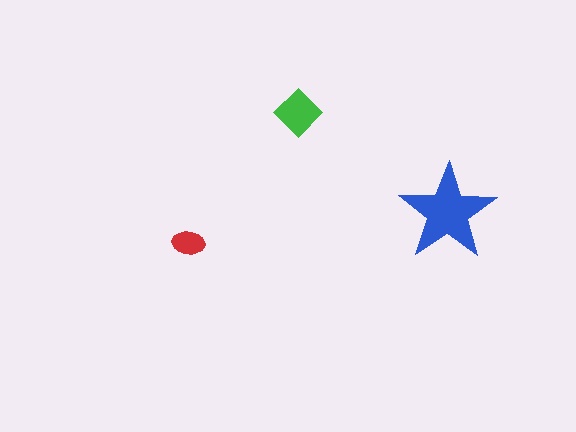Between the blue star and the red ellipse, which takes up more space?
The blue star.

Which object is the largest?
The blue star.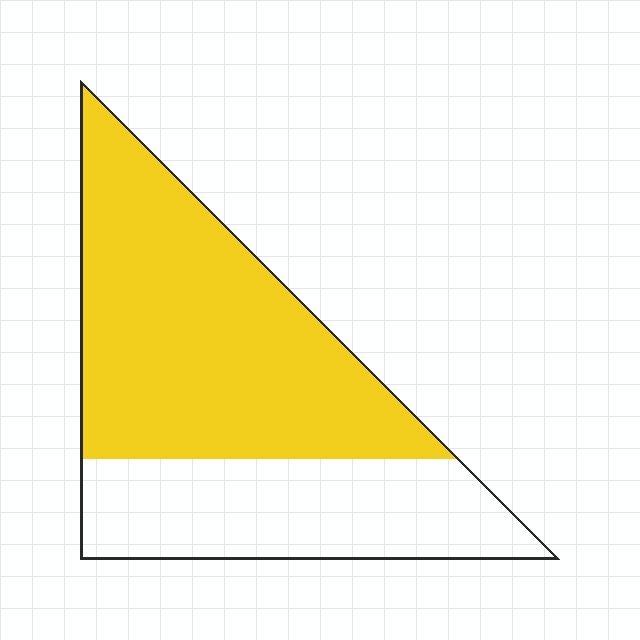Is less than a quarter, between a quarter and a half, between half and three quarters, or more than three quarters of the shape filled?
Between half and three quarters.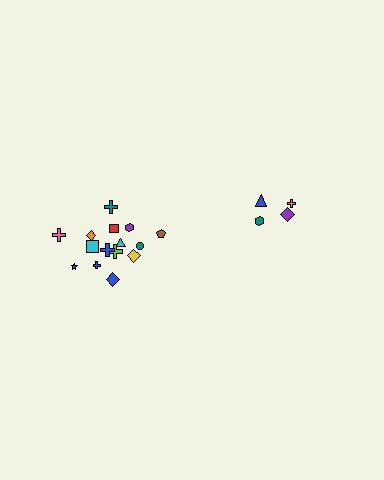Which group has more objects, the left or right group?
The left group.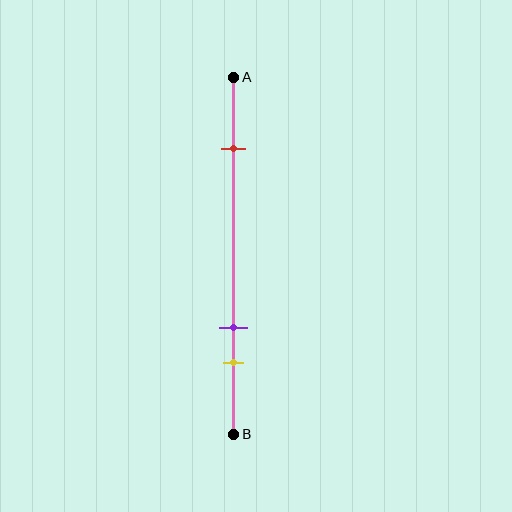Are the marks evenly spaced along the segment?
No, the marks are not evenly spaced.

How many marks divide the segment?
There are 3 marks dividing the segment.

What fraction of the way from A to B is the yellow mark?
The yellow mark is approximately 80% (0.8) of the way from A to B.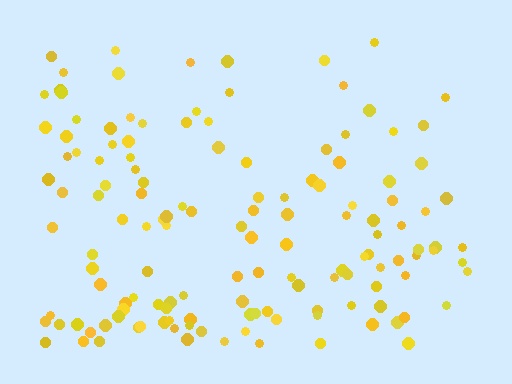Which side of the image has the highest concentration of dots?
The bottom.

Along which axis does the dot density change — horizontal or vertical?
Vertical.